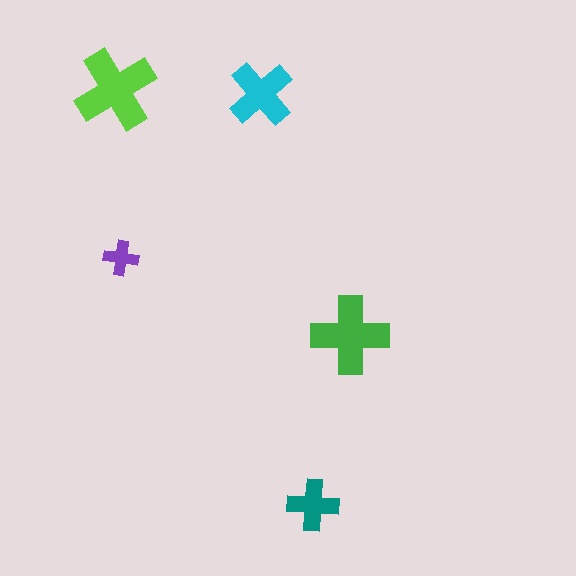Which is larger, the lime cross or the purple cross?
The lime one.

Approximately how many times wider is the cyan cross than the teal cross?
About 1.5 times wider.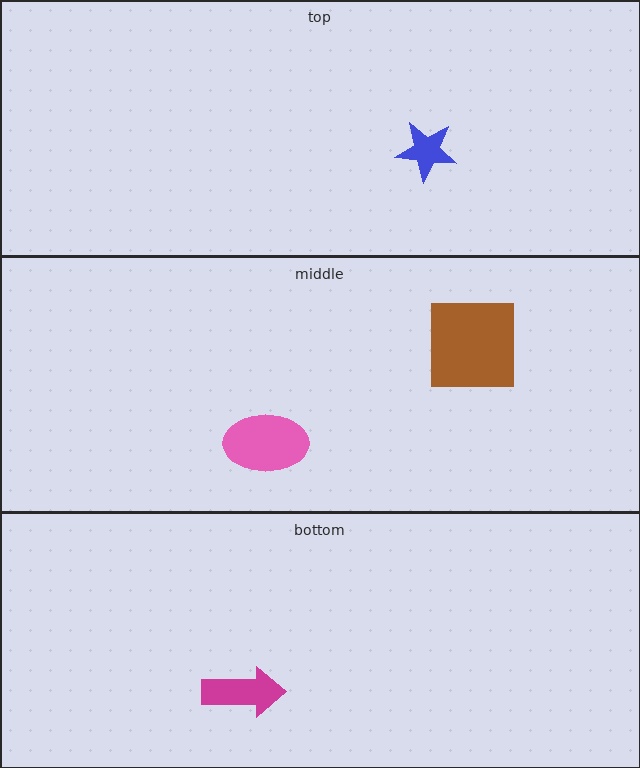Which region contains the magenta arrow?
The bottom region.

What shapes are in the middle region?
The pink ellipse, the brown square.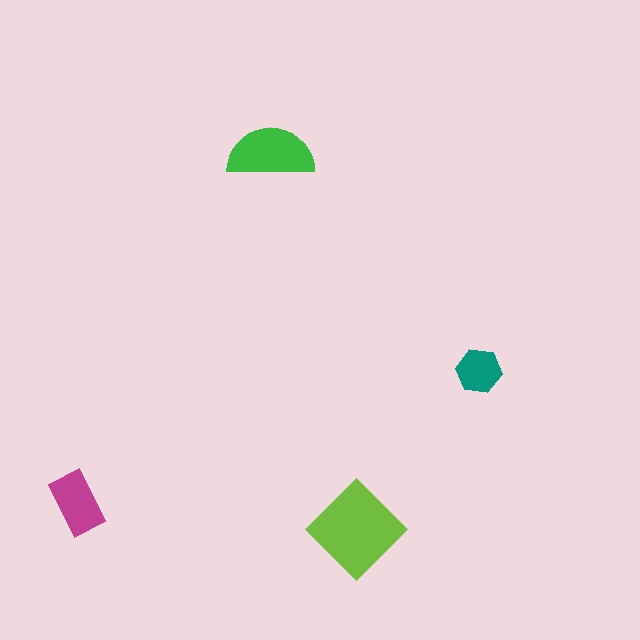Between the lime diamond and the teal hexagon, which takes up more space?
The lime diamond.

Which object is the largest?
The lime diamond.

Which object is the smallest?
The teal hexagon.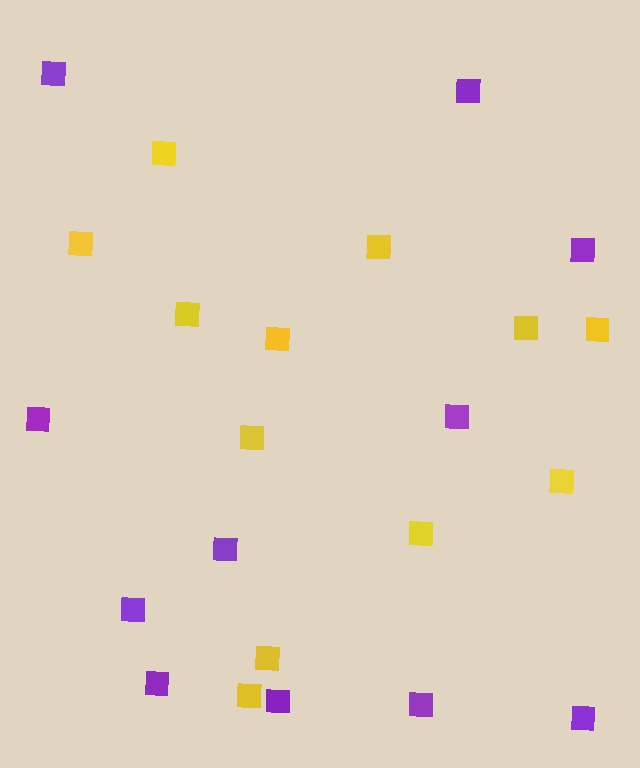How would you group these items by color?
There are 2 groups: one group of purple squares (11) and one group of yellow squares (12).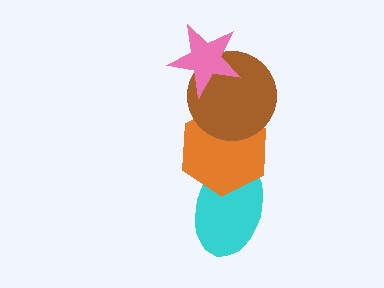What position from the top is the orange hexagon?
The orange hexagon is 3rd from the top.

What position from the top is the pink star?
The pink star is 1st from the top.